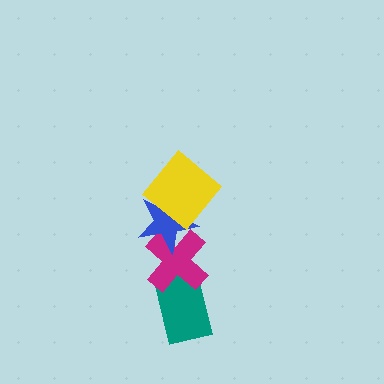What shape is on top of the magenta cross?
The blue star is on top of the magenta cross.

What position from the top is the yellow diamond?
The yellow diamond is 1st from the top.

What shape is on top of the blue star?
The yellow diamond is on top of the blue star.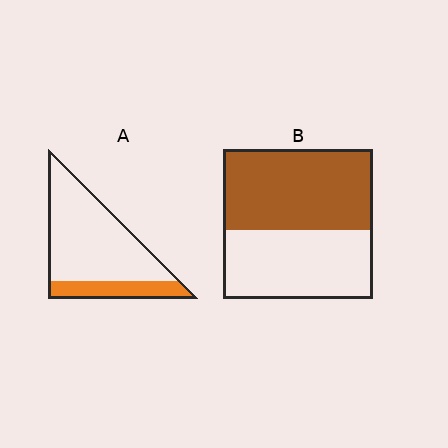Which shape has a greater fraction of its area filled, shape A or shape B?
Shape B.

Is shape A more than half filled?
No.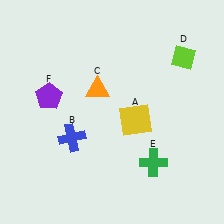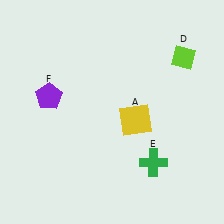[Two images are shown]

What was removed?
The blue cross (B), the orange triangle (C) were removed in Image 2.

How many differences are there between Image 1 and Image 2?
There are 2 differences between the two images.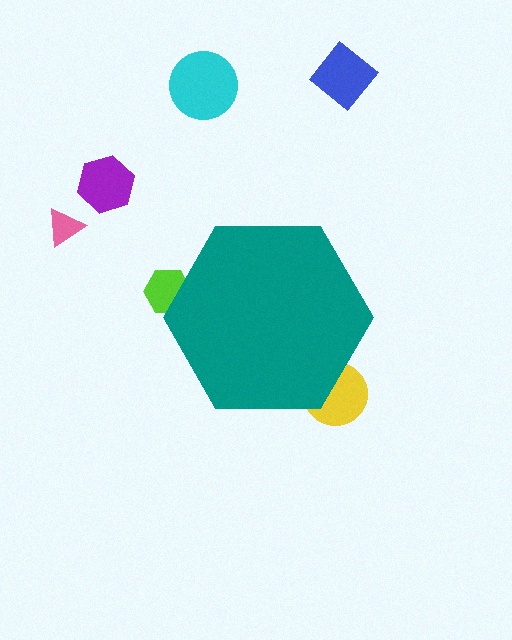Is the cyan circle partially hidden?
No, the cyan circle is fully visible.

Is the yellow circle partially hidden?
Yes, the yellow circle is partially hidden behind the teal hexagon.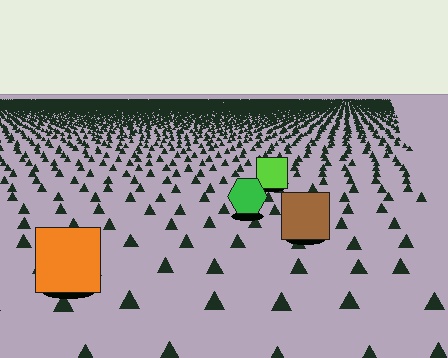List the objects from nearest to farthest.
From nearest to farthest: the orange square, the brown square, the green hexagon, the lime square.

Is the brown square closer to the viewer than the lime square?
Yes. The brown square is closer — you can tell from the texture gradient: the ground texture is coarser near it.